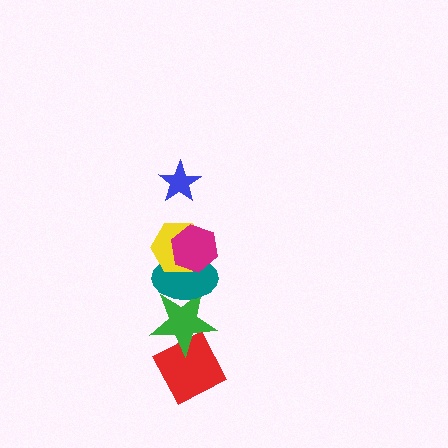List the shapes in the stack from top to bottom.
From top to bottom: the blue star, the magenta hexagon, the yellow hexagon, the teal ellipse, the green star, the red diamond.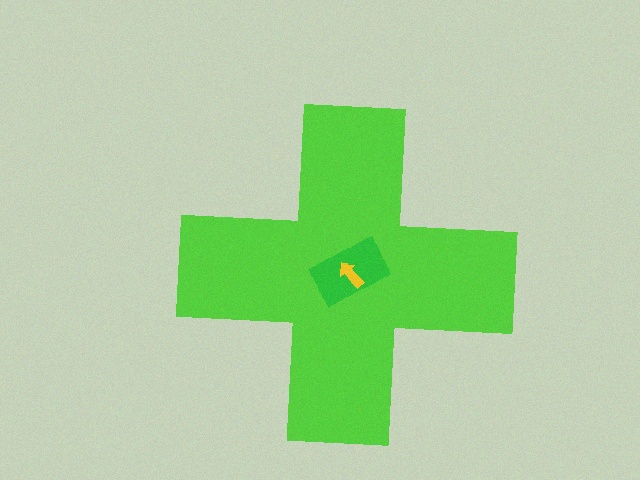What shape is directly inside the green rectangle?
The yellow arrow.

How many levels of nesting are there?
3.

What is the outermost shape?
The lime cross.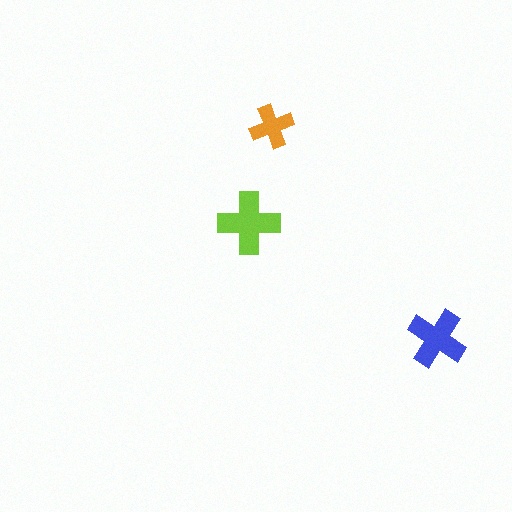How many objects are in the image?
There are 3 objects in the image.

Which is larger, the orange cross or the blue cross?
The blue one.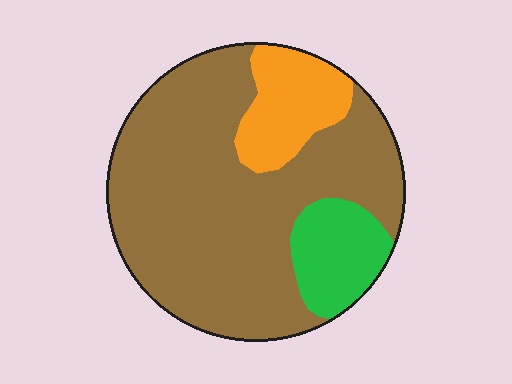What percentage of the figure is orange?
Orange covers roughly 15% of the figure.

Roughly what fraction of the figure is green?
Green takes up about one eighth (1/8) of the figure.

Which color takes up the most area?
Brown, at roughly 75%.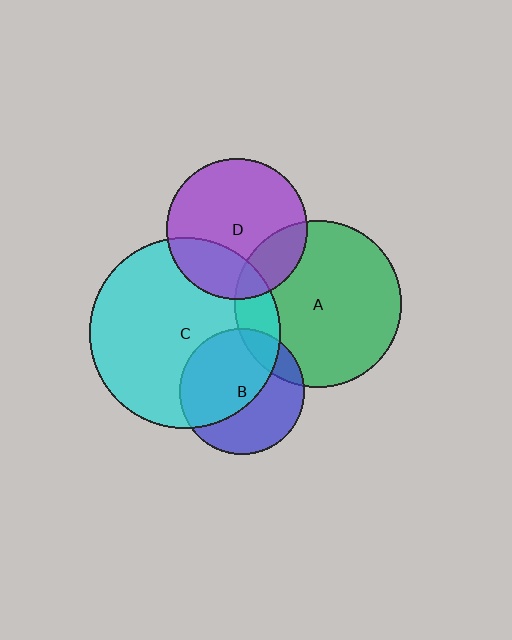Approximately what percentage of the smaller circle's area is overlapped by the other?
Approximately 20%.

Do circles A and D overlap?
Yes.